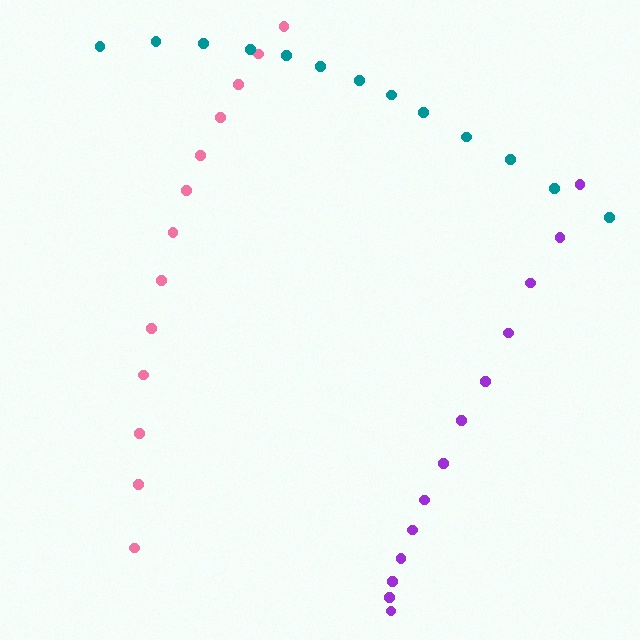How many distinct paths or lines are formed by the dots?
There are 3 distinct paths.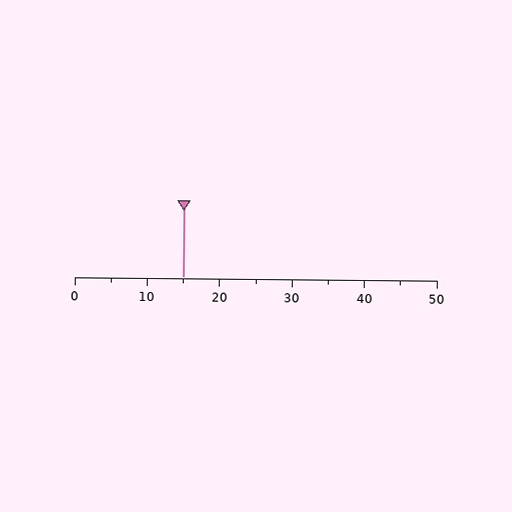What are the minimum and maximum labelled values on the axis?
The axis runs from 0 to 50.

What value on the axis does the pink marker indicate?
The marker indicates approximately 15.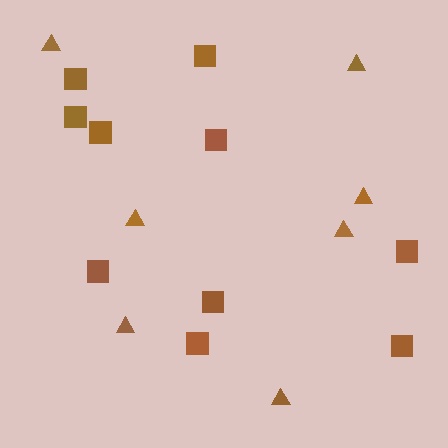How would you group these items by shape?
There are 2 groups: one group of squares (10) and one group of triangles (7).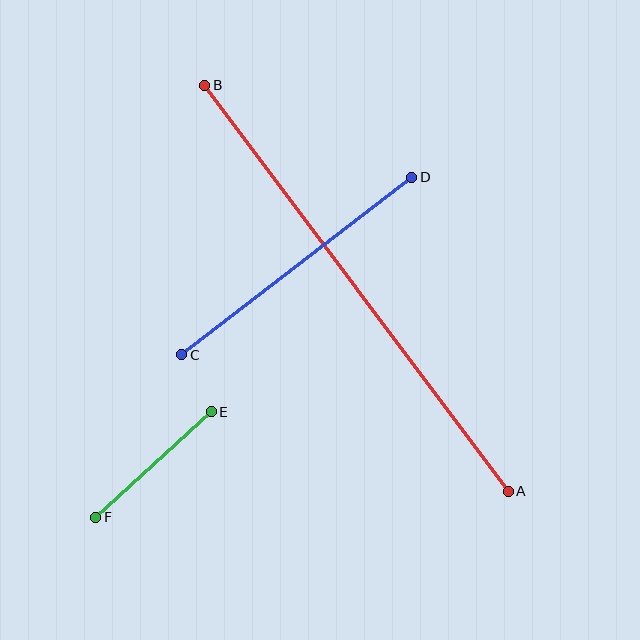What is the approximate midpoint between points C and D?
The midpoint is at approximately (297, 266) pixels.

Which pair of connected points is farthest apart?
Points A and B are farthest apart.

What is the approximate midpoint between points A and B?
The midpoint is at approximately (356, 288) pixels.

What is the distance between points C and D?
The distance is approximately 291 pixels.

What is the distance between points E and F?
The distance is approximately 156 pixels.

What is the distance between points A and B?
The distance is approximately 507 pixels.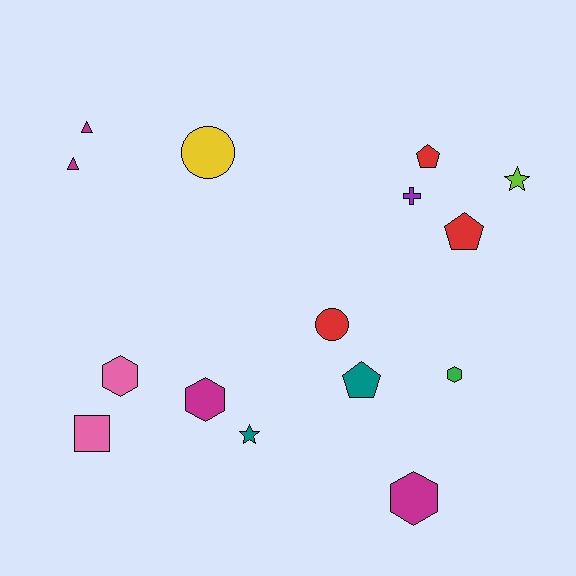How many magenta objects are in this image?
There are 4 magenta objects.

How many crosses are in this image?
There is 1 cross.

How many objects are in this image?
There are 15 objects.